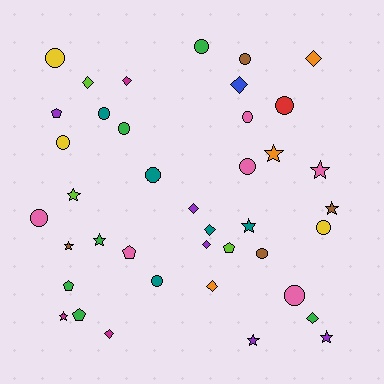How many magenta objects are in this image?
There are 3 magenta objects.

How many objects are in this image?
There are 40 objects.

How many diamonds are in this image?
There are 10 diamonds.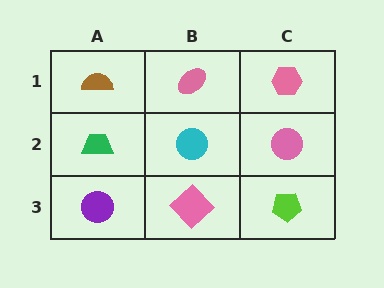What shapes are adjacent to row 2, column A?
A brown semicircle (row 1, column A), a purple circle (row 3, column A), a cyan circle (row 2, column B).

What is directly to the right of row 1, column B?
A pink hexagon.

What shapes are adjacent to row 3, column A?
A green trapezoid (row 2, column A), a pink diamond (row 3, column B).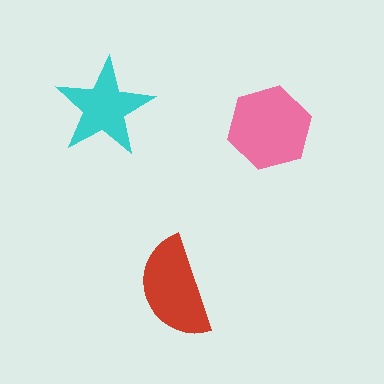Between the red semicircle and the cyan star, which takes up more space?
The red semicircle.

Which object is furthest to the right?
The pink hexagon is rightmost.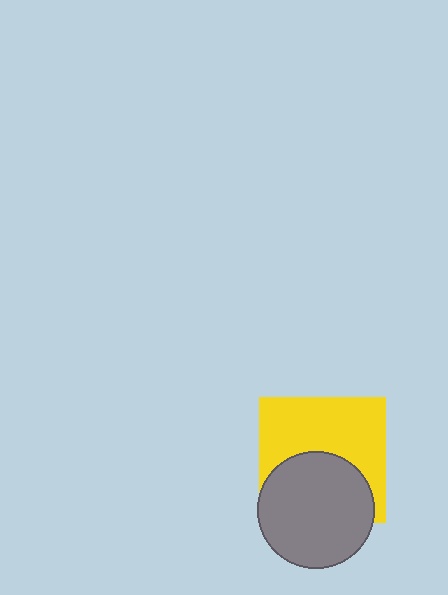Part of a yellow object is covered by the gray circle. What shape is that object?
It is a square.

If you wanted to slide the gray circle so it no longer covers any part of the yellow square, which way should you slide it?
Slide it down — that is the most direct way to separate the two shapes.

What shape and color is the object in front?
The object in front is a gray circle.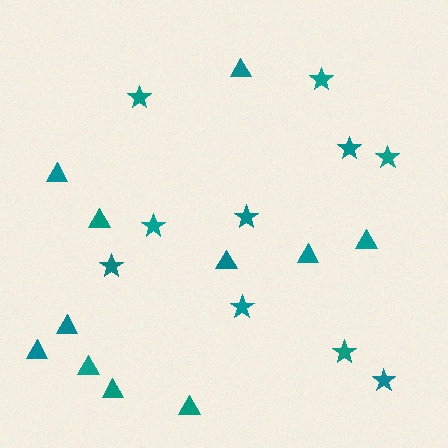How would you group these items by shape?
There are 2 groups: one group of stars (10) and one group of triangles (11).